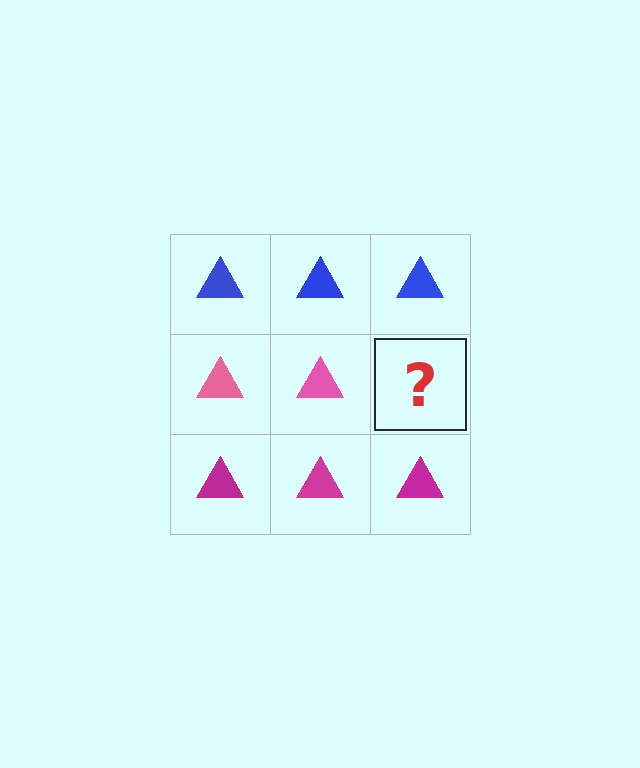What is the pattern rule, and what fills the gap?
The rule is that each row has a consistent color. The gap should be filled with a pink triangle.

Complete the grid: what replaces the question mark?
The question mark should be replaced with a pink triangle.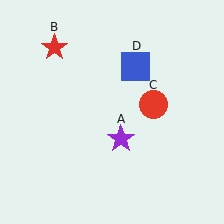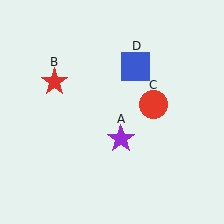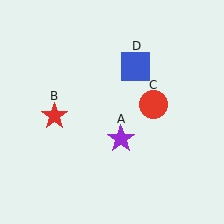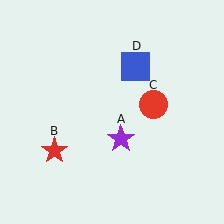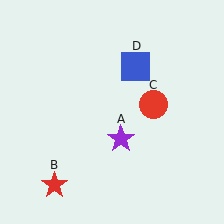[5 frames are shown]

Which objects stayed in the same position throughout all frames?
Purple star (object A) and red circle (object C) and blue square (object D) remained stationary.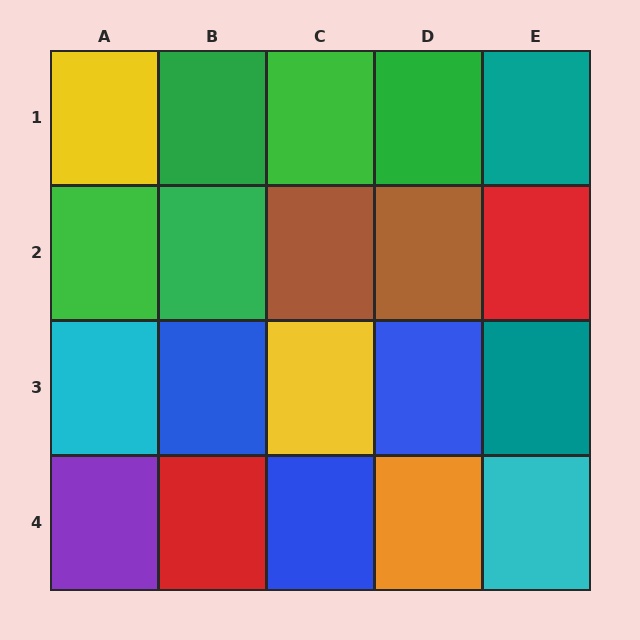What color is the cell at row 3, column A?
Cyan.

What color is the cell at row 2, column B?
Green.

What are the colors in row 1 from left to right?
Yellow, green, green, green, teal.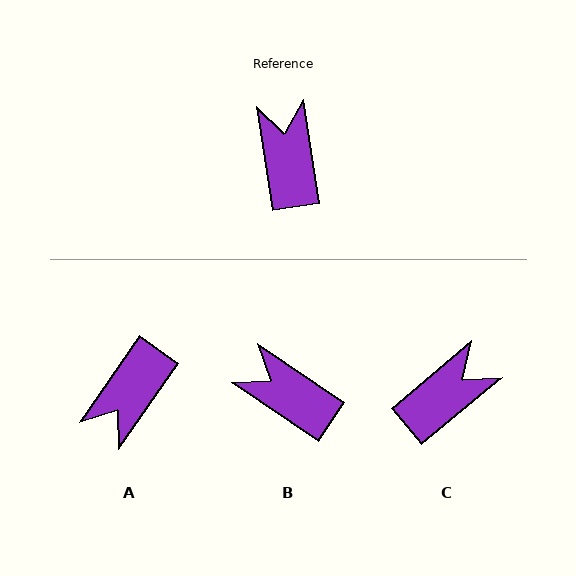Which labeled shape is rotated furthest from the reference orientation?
A, about 137 degrees away.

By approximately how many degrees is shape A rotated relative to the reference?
Approximately 137 degrees counter-clockwise.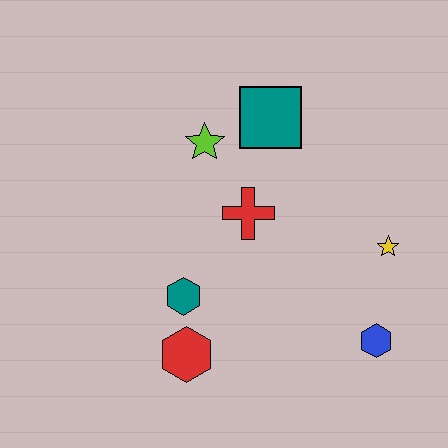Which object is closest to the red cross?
The lime star is closest to the red cross.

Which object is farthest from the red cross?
The blue hexagon is farthest from the red cross.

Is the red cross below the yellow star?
No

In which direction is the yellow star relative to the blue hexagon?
The yellow star is above the blue hexagon.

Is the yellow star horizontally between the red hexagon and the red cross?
No